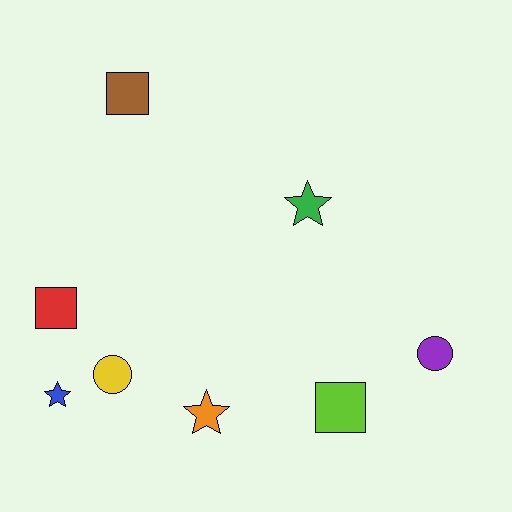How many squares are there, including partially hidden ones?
There are 3 squares.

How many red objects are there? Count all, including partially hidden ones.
There is 1 red object.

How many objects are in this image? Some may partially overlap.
There are 8 objects.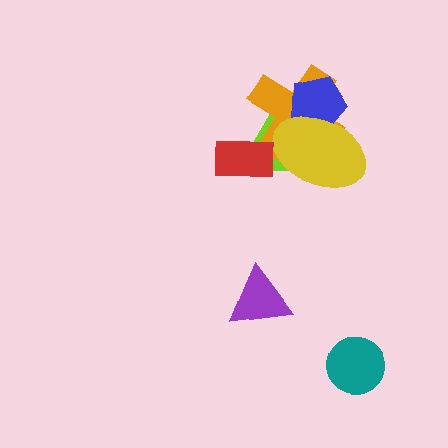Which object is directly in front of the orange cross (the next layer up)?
The blue pentagon is directly in front of the orange cross.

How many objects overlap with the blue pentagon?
2 objects overlap with the blue pentagon.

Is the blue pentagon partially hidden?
Yes, it is partially covered by another shape.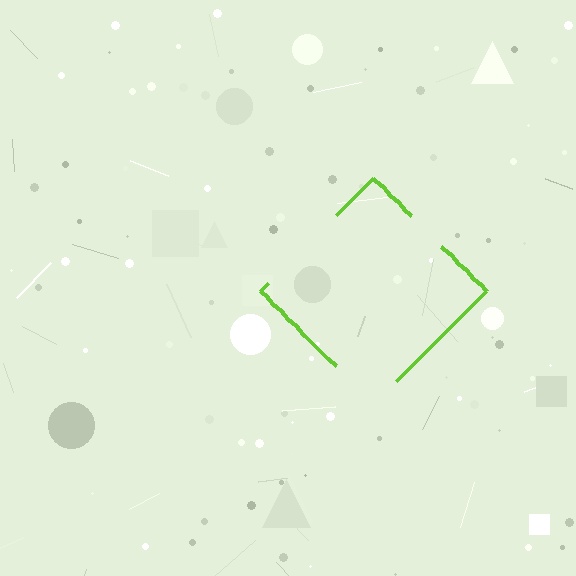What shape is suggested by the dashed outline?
The dashed outline suggests a diamond.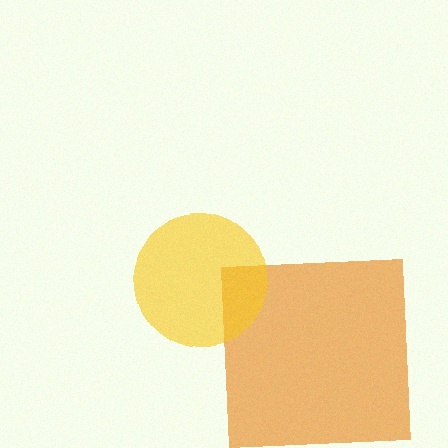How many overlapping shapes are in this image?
There are 2 overlapping shapes in the image.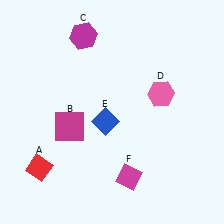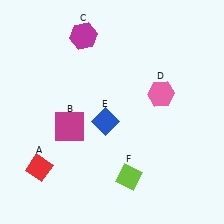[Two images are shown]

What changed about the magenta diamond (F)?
In Image 1, F is magenta. In Image 2, it changed to lime.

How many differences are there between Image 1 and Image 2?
There is 1 difference between the two images.